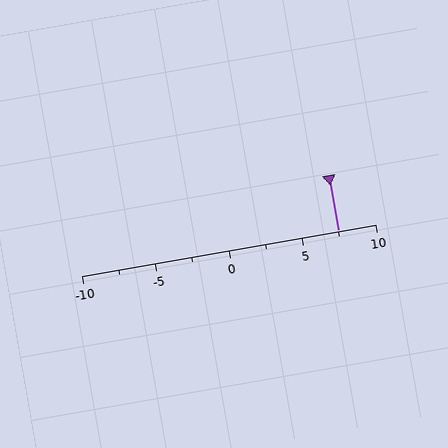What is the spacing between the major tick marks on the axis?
The major ticks are spaced 5 apart.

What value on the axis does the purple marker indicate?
The marker indicates approximately 7.5.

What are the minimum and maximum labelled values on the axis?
The axis runs from -10 to 10.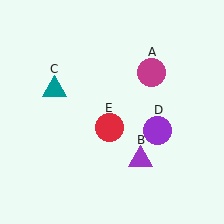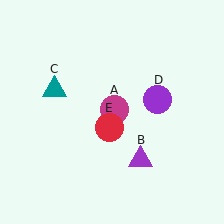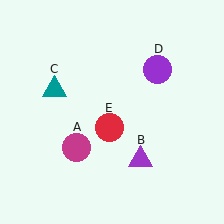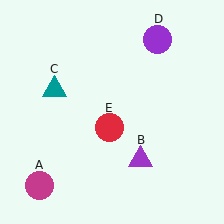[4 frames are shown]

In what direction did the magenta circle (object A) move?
The magenta circle (object A) moved down and to the left.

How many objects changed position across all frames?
2 objects changed position: magenta circle (object A), purple circle (object D).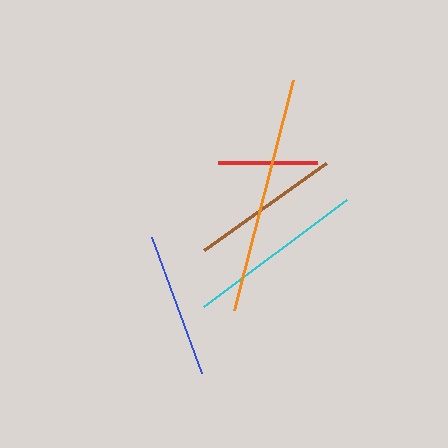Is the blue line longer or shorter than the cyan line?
The cyan line is longer than the blue line.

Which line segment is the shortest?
The red line is the shortest at approximately 100 pixels.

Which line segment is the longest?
The orange line is the longest at approximately 237 pixels.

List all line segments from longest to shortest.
From longest to shortest: orange, cyan, brown, blue, red.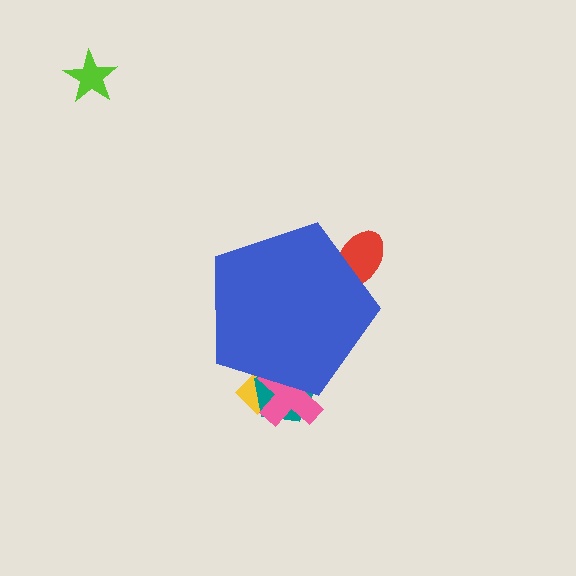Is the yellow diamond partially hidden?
Yes, the yellow diamond is partially hidden behind the blue pentagon.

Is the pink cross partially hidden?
Yes, the pink cross is partially hidden behind the blue pentagon.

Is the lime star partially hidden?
No, the lime star is fully visible.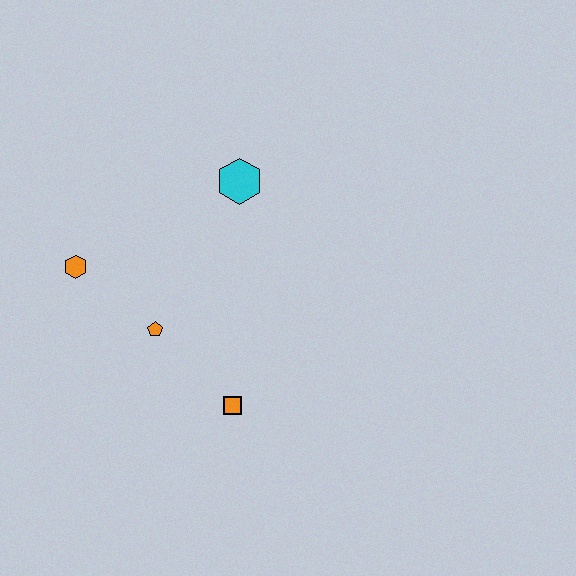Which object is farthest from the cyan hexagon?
The orange square is farthest from the cyan hexagon.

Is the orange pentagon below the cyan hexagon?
Yes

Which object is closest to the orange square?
The orange pentagon is closest to the orange square.